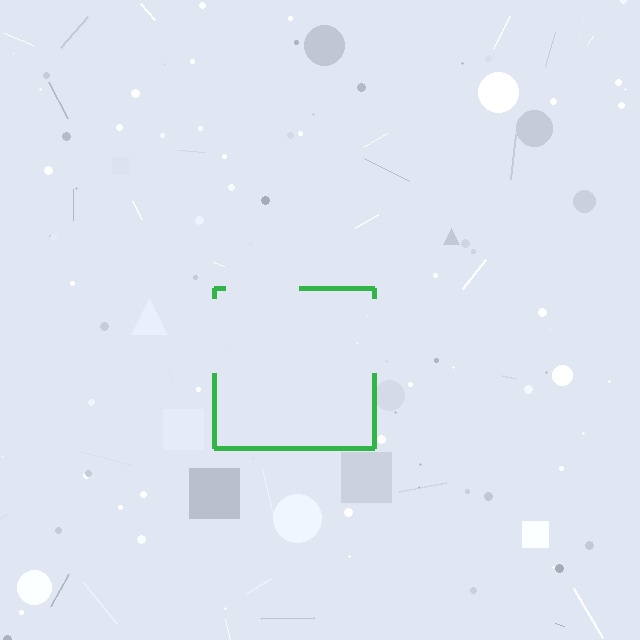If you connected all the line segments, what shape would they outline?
They would outline a square.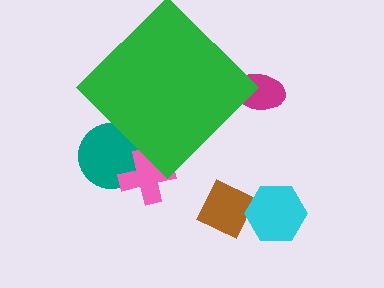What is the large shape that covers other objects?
A green diamond.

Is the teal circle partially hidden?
Yes, the teal circle is partially hidden behind the green diamond.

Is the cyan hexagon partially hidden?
No, the cyan hexagon is fully visible.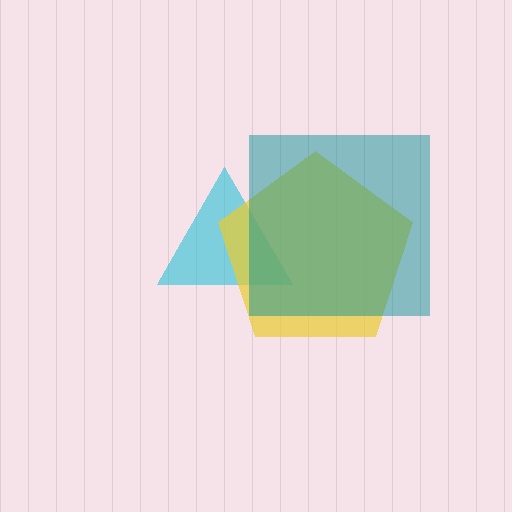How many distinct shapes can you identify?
There are 3 distinct shapes: a cyan triangle, a yellow pentagon, a teal square.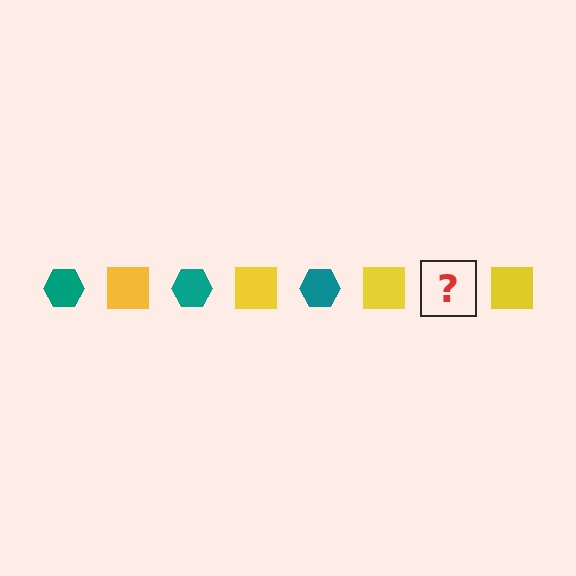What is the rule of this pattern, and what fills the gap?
The rule is that the pattern alternates between teal hexagon and yellow square. The gap should be filled with a teal hexagon.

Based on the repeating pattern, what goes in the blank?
The blank should be a teal hexagon.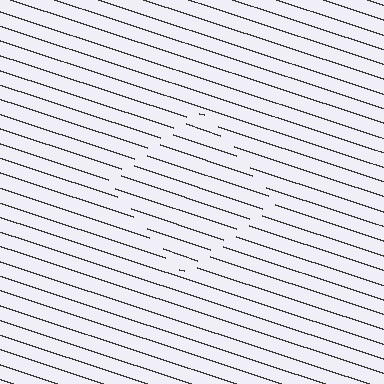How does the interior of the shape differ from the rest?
The interior of the shape contains the same grating, shifted by half a period — the contour is defined by the phase discontinuity where line-ends from the inner and outer gratings abut.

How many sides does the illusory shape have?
4 sides — the line-ends trace a square.